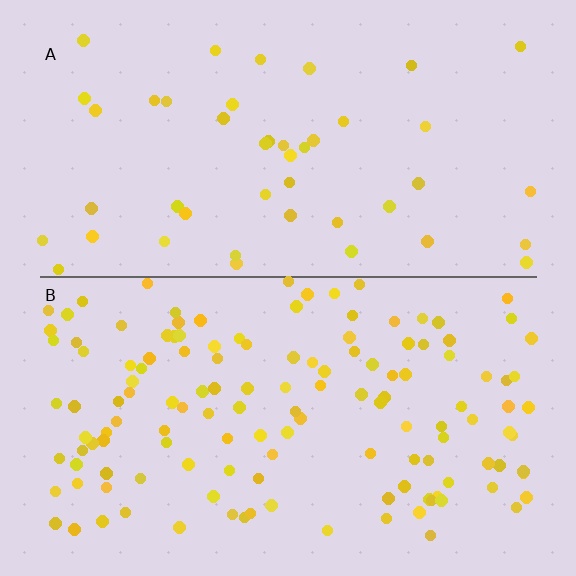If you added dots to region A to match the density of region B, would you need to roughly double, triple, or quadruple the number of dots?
Approximately triple.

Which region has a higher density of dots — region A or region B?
B (the bottom).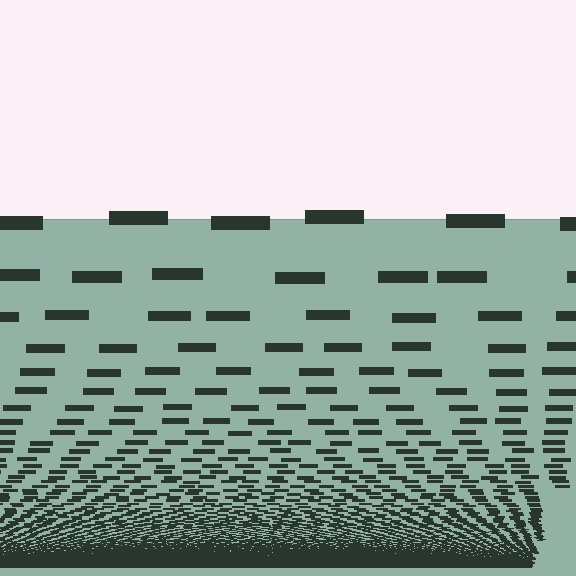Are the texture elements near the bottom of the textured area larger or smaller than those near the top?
Smaller. The gradient is inverted — elements near the bottom are smaller and denser.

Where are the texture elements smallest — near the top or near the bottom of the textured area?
Near the bottom.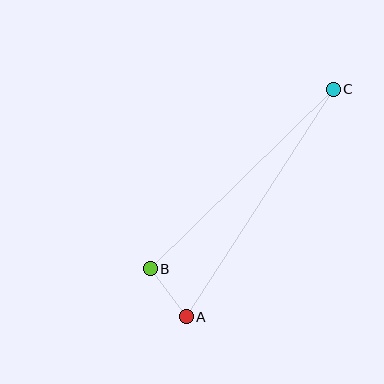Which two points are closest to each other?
Points A and B are closest to each other.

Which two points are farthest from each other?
Points A and C are farthest from each other.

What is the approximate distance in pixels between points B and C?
The distance between B and C is approximately 257 pixels.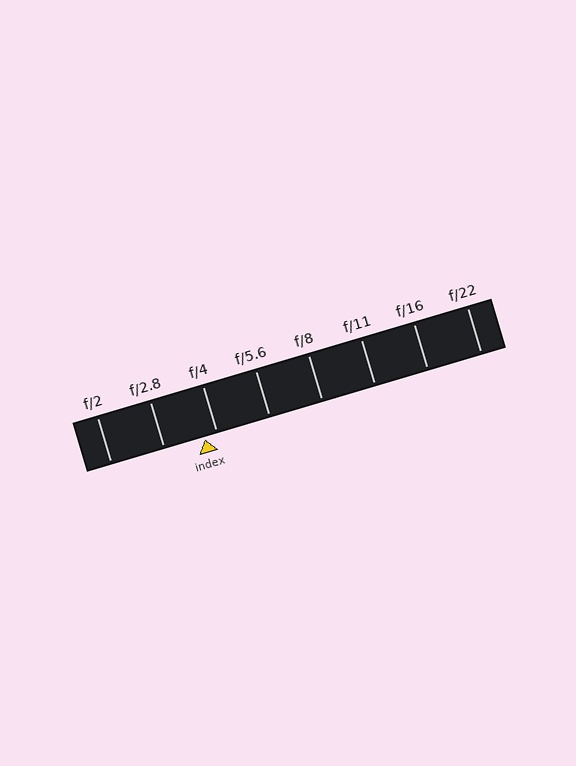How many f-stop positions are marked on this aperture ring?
There are 8 f-stop positions marked.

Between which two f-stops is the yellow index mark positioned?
The index mark is between f/2.8 and f/4.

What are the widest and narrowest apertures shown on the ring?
The widest aperture shown is f/2 and the narrowest is f/22.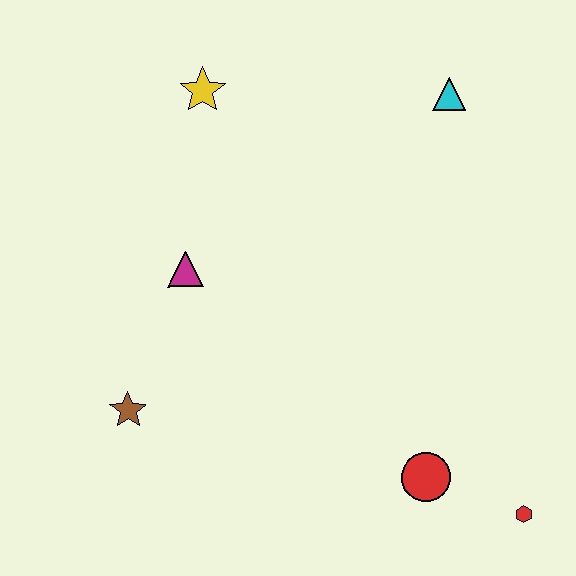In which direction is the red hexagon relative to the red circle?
The red hexagon is to the right of the red circle.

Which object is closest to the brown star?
The magenta triangle is closest to the brown star.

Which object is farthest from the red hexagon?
The yellow star is farthest from the red hexagon.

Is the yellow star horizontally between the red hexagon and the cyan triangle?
No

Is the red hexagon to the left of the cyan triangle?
No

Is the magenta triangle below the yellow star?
Yes